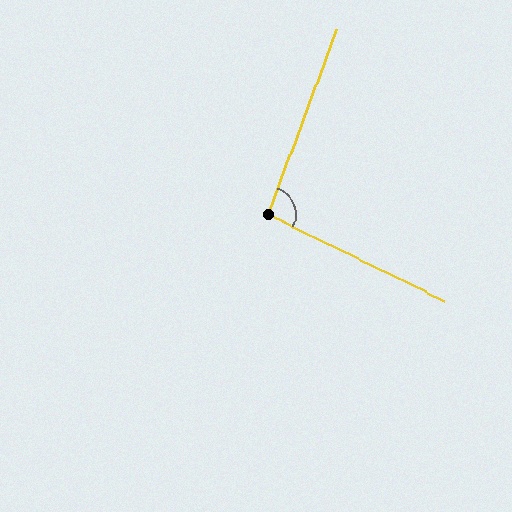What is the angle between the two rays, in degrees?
Approximately 96 degrees.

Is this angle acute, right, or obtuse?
It is obtuse.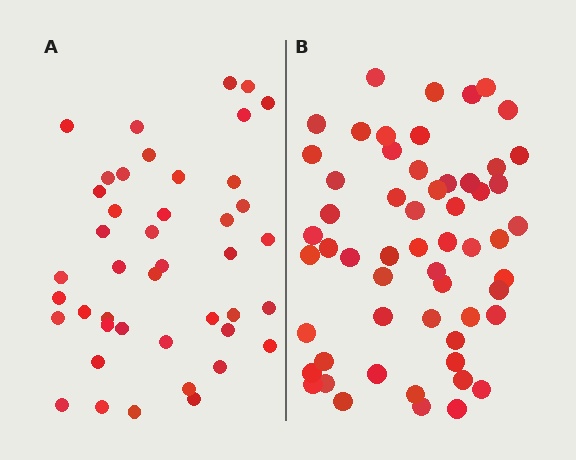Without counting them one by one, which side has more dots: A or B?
Region B (the right region) has more dots.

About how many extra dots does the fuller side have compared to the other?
Region B has approximately 15 more dots than region A.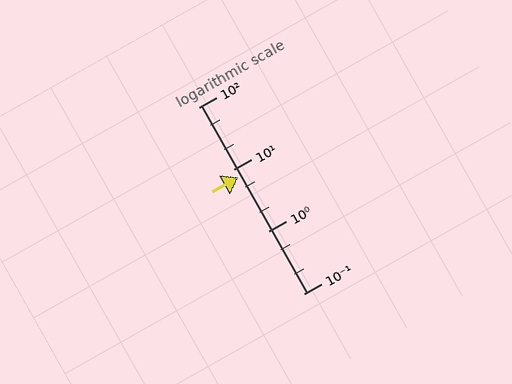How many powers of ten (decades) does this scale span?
The scale spans 3 decades, from 0.1 to 100.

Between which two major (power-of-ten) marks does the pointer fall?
The pointer is between 1 and 10.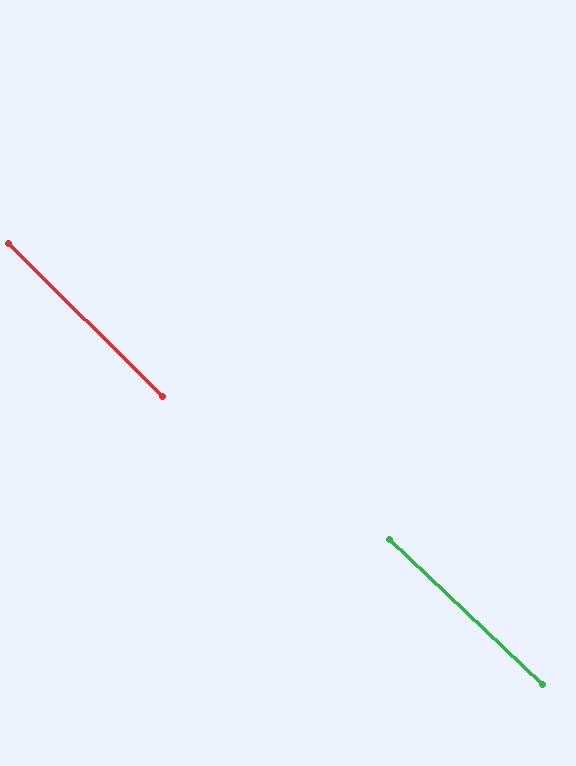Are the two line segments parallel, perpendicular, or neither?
Parallel — their directions differ by only 1.2°.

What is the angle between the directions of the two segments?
Approximately 1 degree.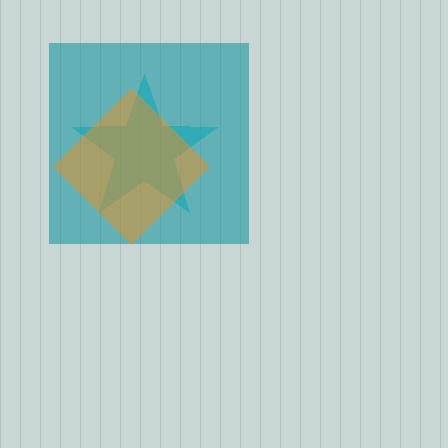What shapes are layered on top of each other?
The layered shapes are: a cyan star, a teal square, an orange diamond.